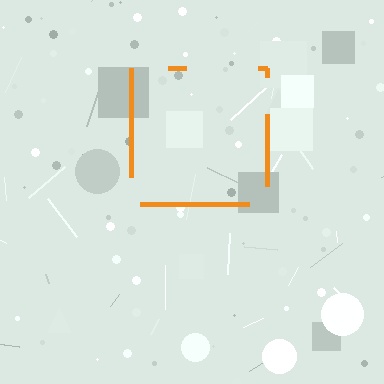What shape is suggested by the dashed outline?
The dashed outline suggests a square.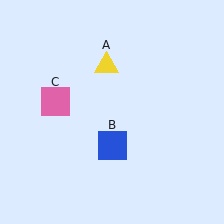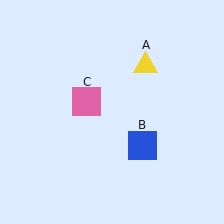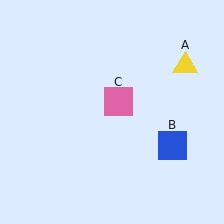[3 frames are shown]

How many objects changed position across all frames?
3 objects changed position: yellow triangle (object A), blue square (object B), pink square (object C).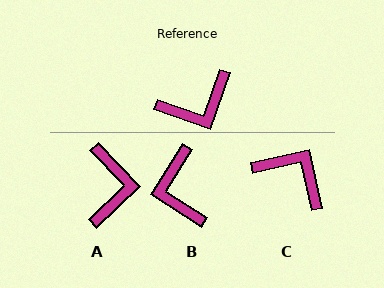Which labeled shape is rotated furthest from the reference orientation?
C, about 122 degrees away.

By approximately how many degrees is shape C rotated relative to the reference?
Approximately 122 degrees counter-clockwise.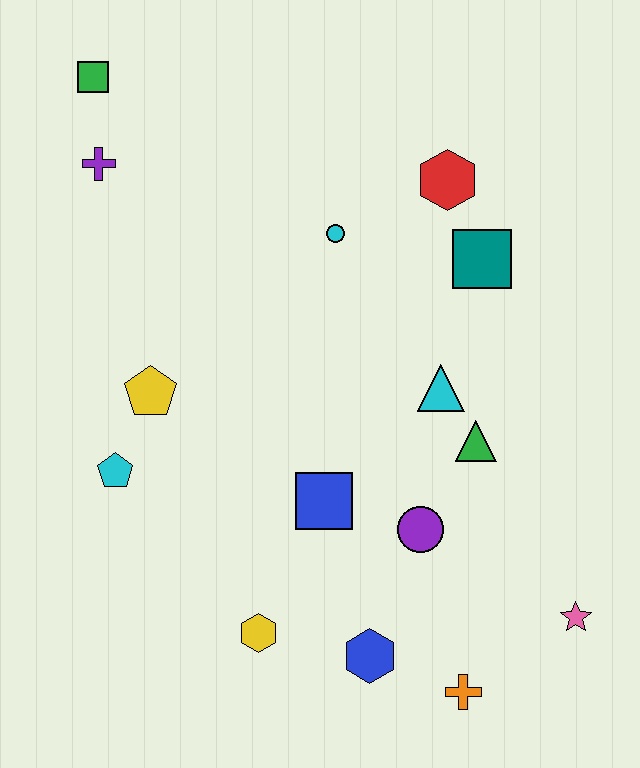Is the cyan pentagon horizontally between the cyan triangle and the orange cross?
No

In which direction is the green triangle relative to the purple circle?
The green triangle is above the purple circle.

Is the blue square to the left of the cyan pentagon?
No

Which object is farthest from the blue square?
The green square is farthest from the blue square.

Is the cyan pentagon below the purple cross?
Yes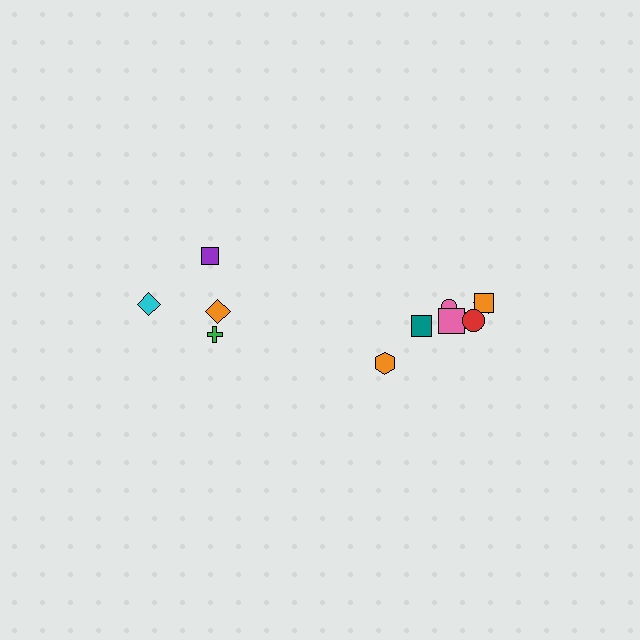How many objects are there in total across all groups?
There are 11 objects.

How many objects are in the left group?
There are 4 objects.